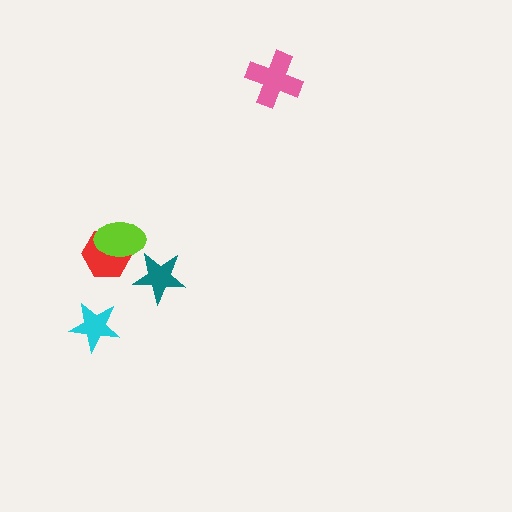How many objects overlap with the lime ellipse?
1 object overlaps with the lime ellipse.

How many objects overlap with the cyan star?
0 objects overlap with the cyan star.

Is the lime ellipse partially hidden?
No, no other shape covers it.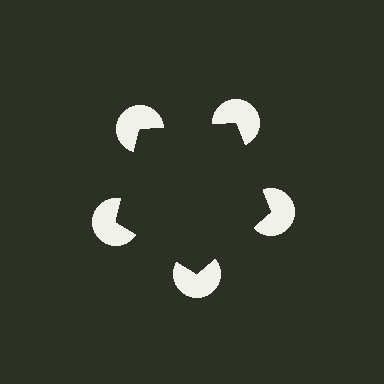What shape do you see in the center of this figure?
An illusory pentagon — its edges are inferred from the aligned wedge cuts in the pac-man discs, not physically drawn.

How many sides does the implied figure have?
5 sides.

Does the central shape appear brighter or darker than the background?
It typically appears slightly darker than the background, even though no actual brightness change is drawn.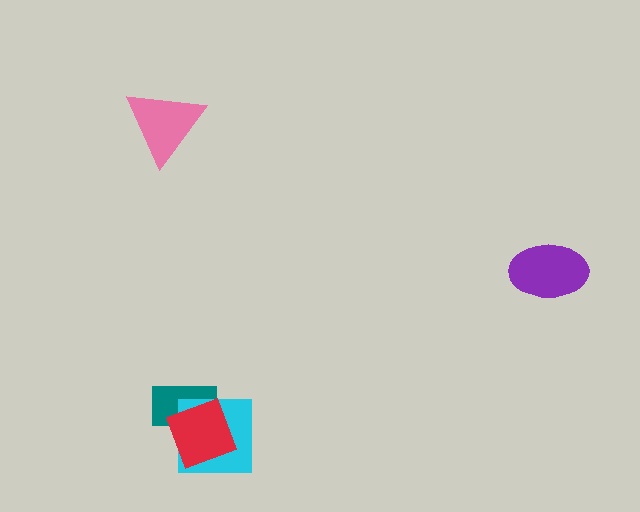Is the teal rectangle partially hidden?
Yes, it is partially covered by another shape.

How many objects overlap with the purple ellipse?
0 objects overlap with the purple ellipse.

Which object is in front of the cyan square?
The red diamond is in front of the cyan square.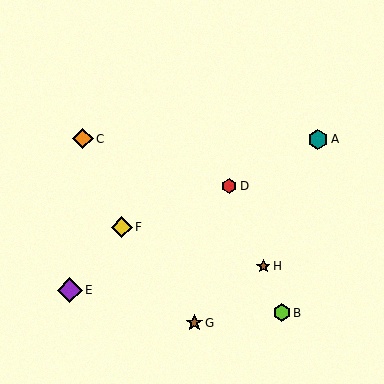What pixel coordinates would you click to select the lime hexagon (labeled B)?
Click at (282, 313) to select the lime hexagon B.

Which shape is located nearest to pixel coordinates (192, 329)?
The brown star (labeled G) at (194, 323) is nearest to that location.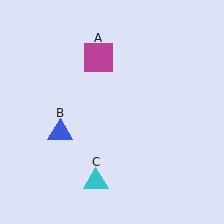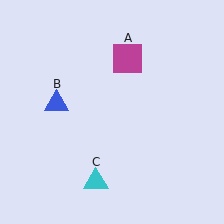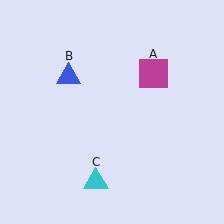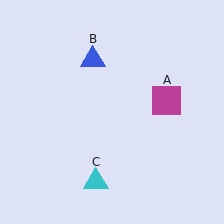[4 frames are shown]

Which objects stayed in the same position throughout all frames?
Cyan triangle (object C) remained stationary.